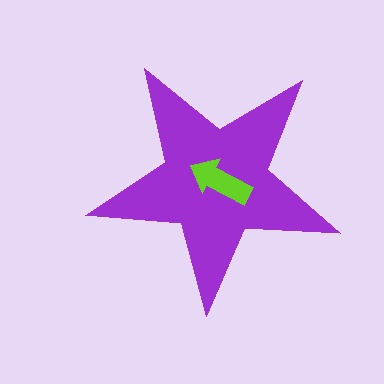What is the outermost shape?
The purple star.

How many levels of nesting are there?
2.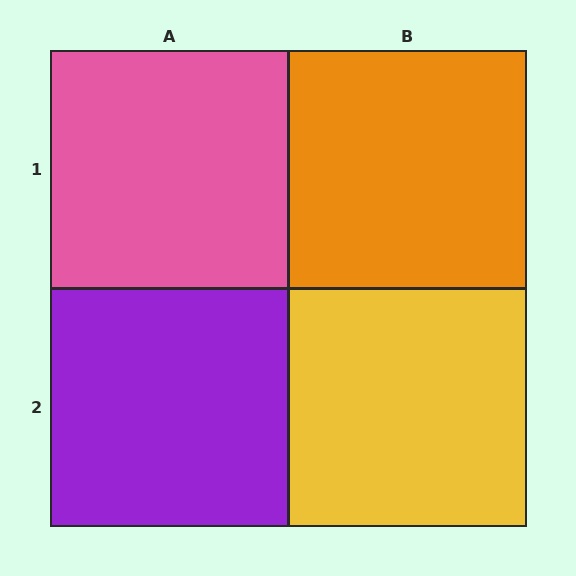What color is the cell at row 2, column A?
Purple.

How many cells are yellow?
1 cell is yellow.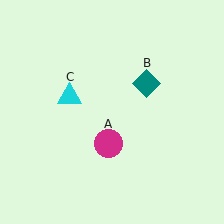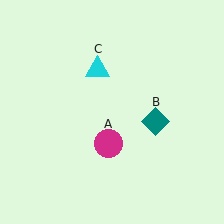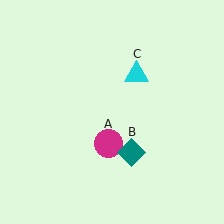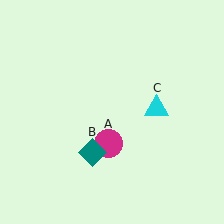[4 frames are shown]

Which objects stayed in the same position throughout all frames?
Magenta circle (object A) remained stationary.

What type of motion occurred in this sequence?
The teal diamond (object B), cyan triangle (object C) rotated clockwise around the center of the scene.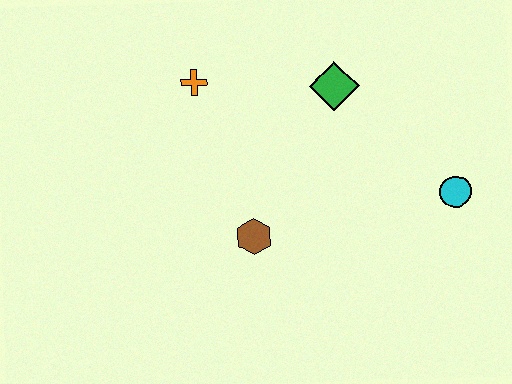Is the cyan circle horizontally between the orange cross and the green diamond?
No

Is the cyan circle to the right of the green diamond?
Yes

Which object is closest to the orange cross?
The green diamond is closest to the orange cross.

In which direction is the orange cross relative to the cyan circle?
The orange cross is to the left of the cyan circle.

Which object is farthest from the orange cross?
The cyan circle is farthest from the orange cross.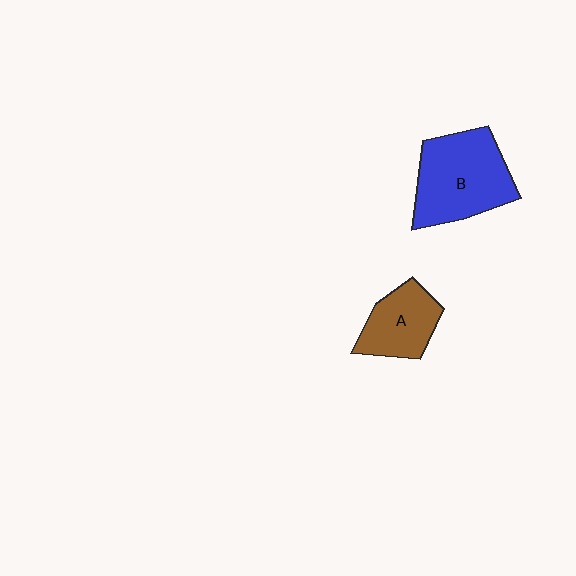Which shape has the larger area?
Shape B (blue).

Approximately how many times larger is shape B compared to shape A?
Approximately 1.6 times.